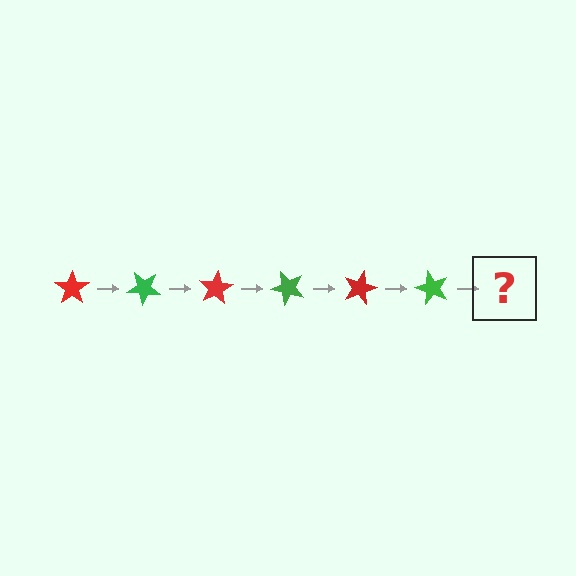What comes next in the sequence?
The next element should be a red star, rotated 240 degrees from the start.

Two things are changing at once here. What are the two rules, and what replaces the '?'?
The two rules are that it rotates 40 degrees each step and the color cycles through red and green. The '?' should be a red star, rotated 240 degrees from the start.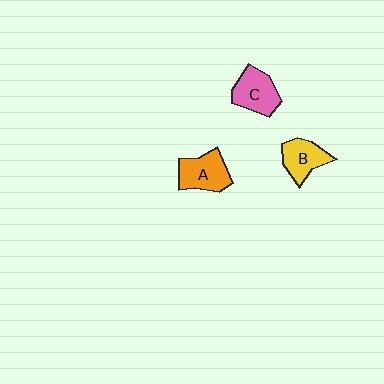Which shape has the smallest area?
Shape B (yellow).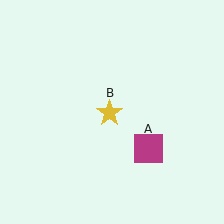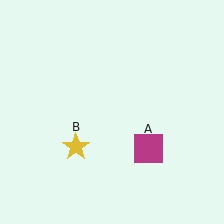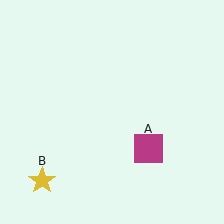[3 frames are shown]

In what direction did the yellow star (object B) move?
The yellow star (object B) moved down and to the left.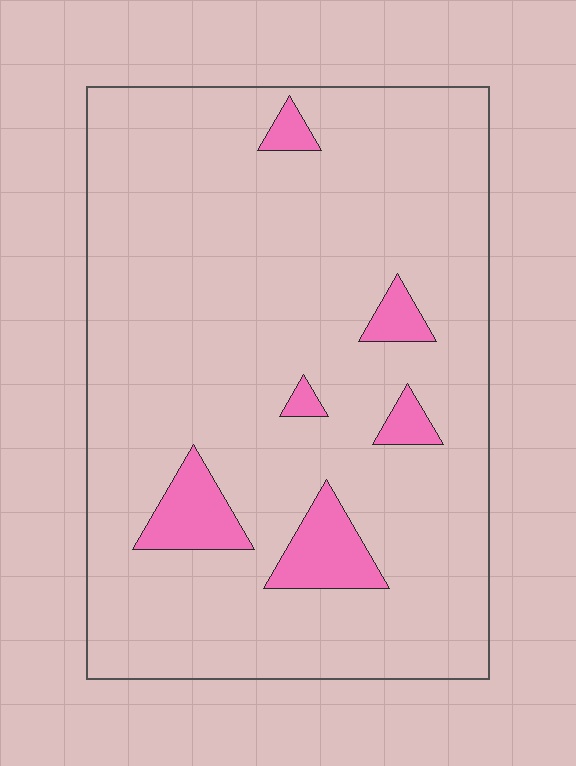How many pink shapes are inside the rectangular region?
6.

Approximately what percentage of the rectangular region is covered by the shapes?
Approximately 10%.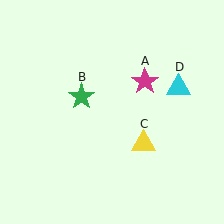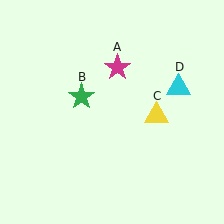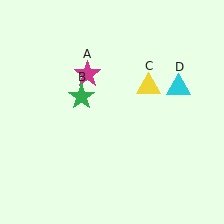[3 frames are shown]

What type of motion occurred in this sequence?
The magenta star (object A), yellow triangle (object C) rotated counterclockwise around the center of the scene.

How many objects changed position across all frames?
2 objects changed position: magenta star (object A), yellow triangle (object C).